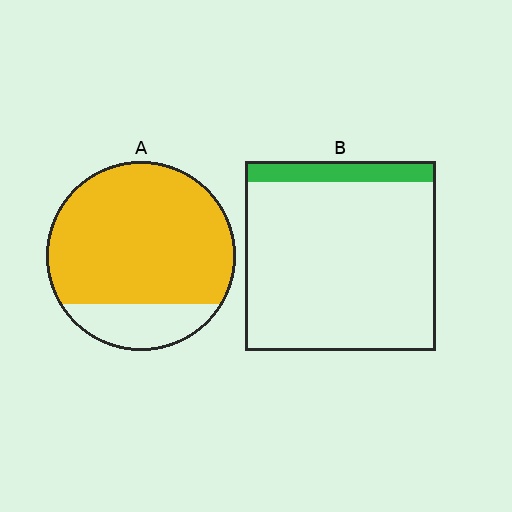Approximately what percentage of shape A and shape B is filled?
A is approximately 80% and B is approximately 10%.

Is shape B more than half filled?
No.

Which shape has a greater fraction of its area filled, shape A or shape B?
Shape A.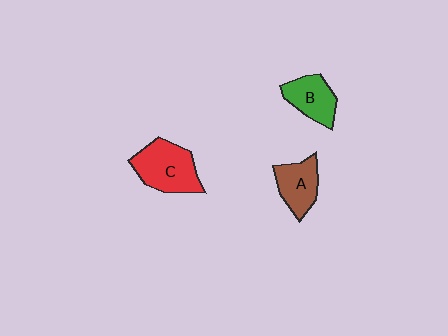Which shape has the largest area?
Shape C (red).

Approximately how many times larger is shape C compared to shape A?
Approximately 1.4 times.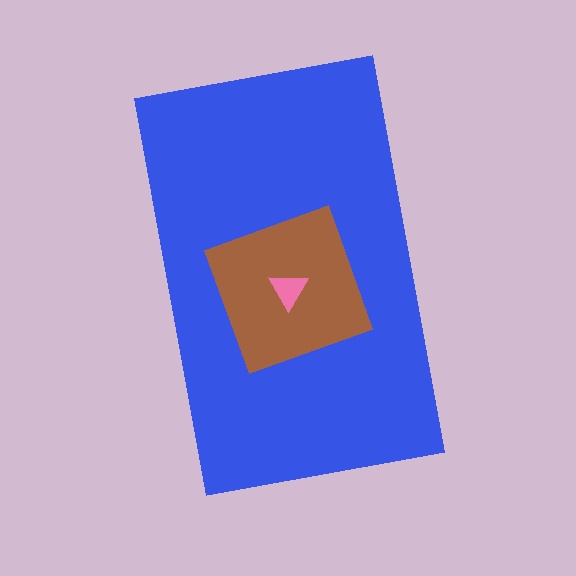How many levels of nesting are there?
3.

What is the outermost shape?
The blue rectangle.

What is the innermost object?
The pink triangle.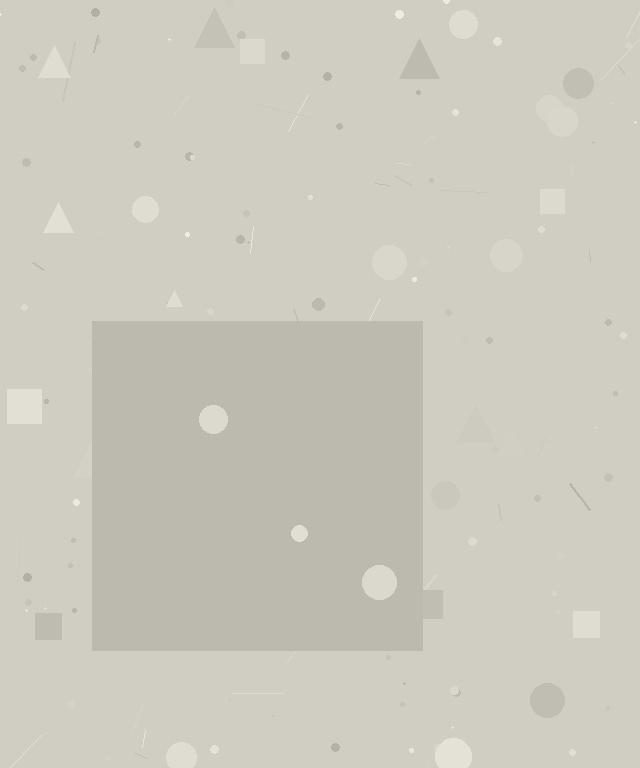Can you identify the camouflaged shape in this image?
The camouflaged shape is a square.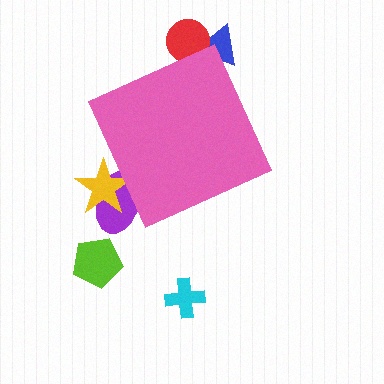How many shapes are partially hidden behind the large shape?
4 shapes are partially hidden.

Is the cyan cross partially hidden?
No, the cyan cross is fully visible.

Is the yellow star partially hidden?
Yes, the yellow star is partially hidden behind the pink diamond.